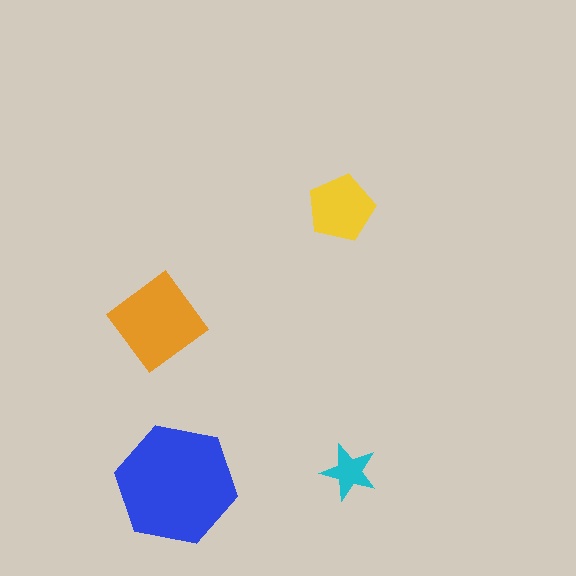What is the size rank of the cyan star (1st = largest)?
4th.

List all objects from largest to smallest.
The blue hexagon, the orange diamond, the yellow pentagon, the cyan star.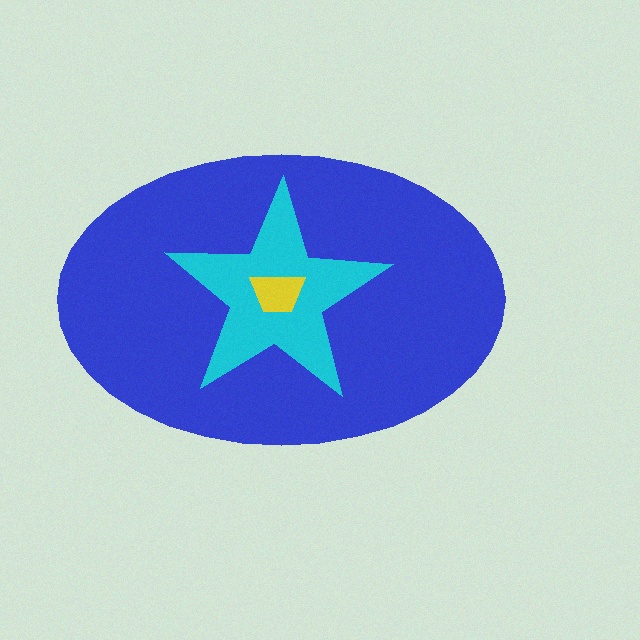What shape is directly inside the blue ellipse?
The cyan star.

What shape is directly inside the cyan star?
The yellow trapezoid.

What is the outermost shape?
The blue ellipse.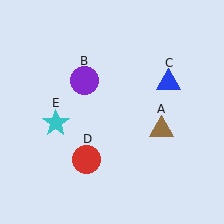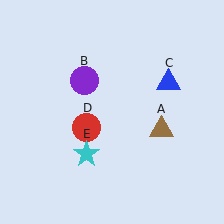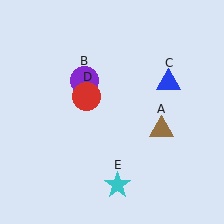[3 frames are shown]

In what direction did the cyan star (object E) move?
The cyan star (object E) moved down and to the right.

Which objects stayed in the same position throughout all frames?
Brown triangle (object A) and purple circle (object B) and blue triangle (object C) remained stationary.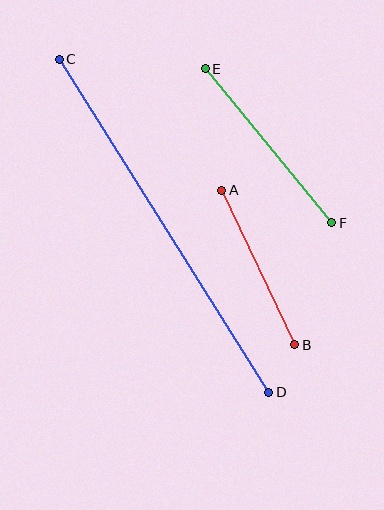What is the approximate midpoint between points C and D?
The midpoint is at approximately (164, 226) pixels.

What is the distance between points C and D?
The distance is approximately 393 pixels.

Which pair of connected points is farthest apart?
Points C and D are farthest apart.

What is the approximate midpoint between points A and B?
The midpoint is at approximately (258, 267) pixels.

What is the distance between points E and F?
The distance is approximately 199 pixels.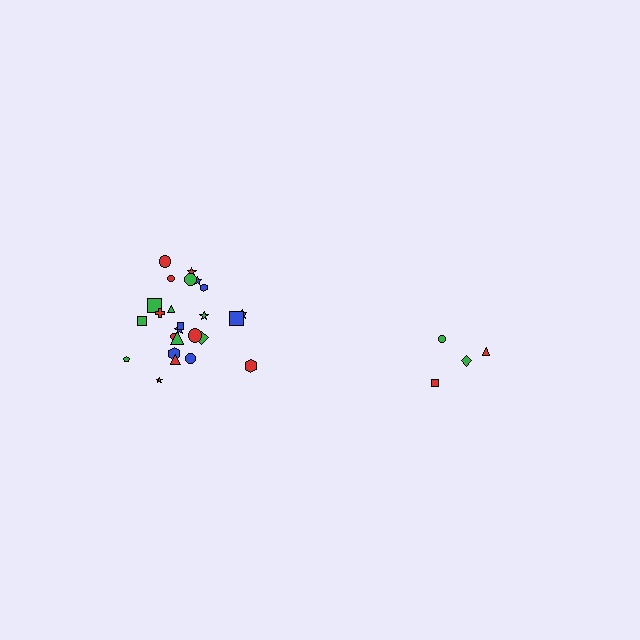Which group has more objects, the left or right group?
The left group.